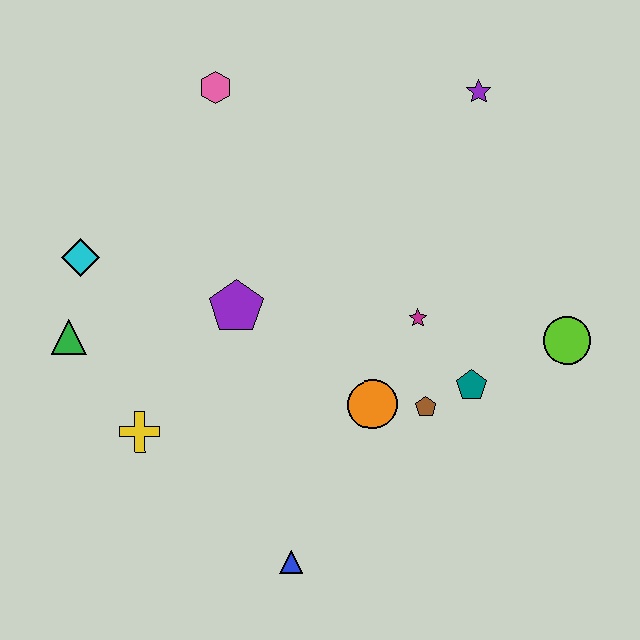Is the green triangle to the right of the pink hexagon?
No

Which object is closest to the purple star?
The magenta star is closest to the purple star.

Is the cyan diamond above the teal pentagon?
Yes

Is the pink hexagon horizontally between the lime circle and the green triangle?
Yes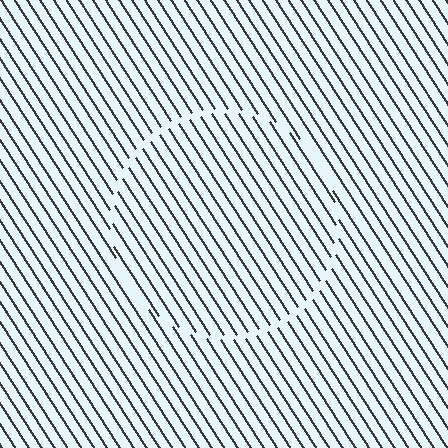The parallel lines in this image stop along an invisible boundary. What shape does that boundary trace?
An illusory circle. The interior of the shape contains the same grating, shifted by half a period — the contour is defined by the phase discontinuity where line-ends from the inner and outer gratings abut.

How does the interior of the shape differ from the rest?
The interior of the shape contains the same grating, shifted by half a period — the contour is defined by the phase discontinuity where line-ends from the inner and outer gratings abut.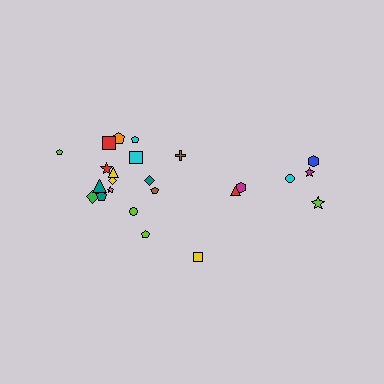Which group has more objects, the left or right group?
The left group.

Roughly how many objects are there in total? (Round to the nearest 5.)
Roughly 25 objects in total.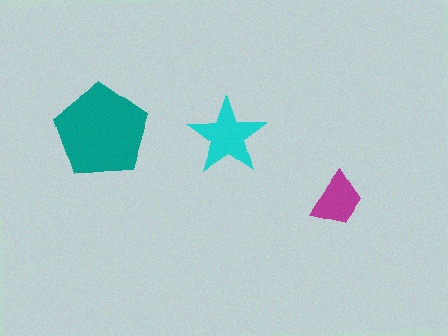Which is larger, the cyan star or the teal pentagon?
The teal pentagon.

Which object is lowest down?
The magenta trapezoid is bottommost.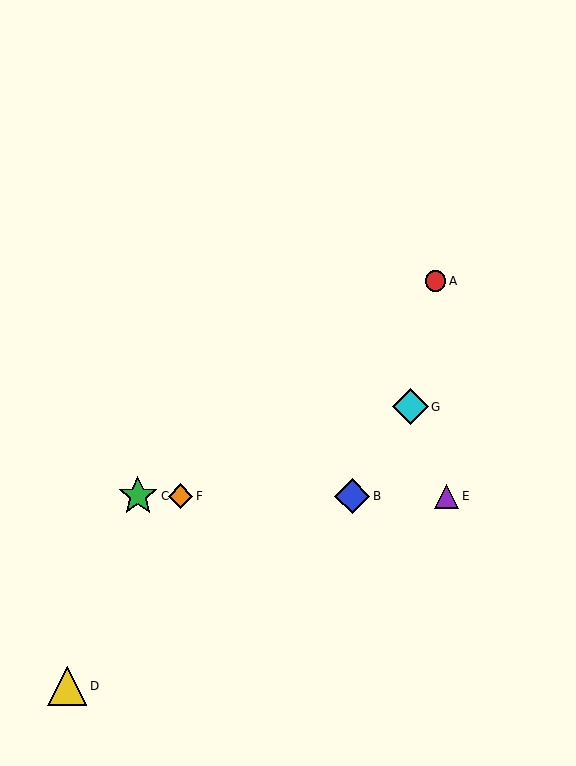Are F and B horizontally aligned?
Yes, both are at y≈496.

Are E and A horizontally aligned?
No, E is at y≈496 and A is at y≈281.